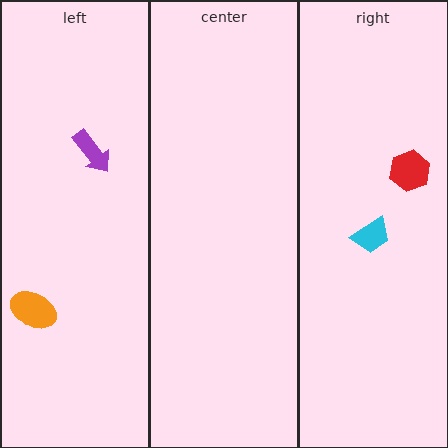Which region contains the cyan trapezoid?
The right region.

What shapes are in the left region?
The orange ellipse, the purple arrow.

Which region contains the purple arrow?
The left region.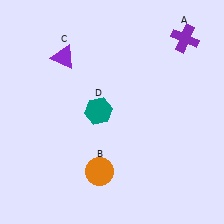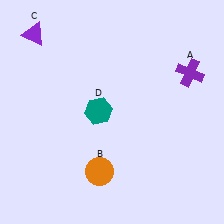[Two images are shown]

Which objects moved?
The objects that moved are: the purple cross (A), the purple triangle (C).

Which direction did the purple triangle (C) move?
The purple triangle (C) moved left.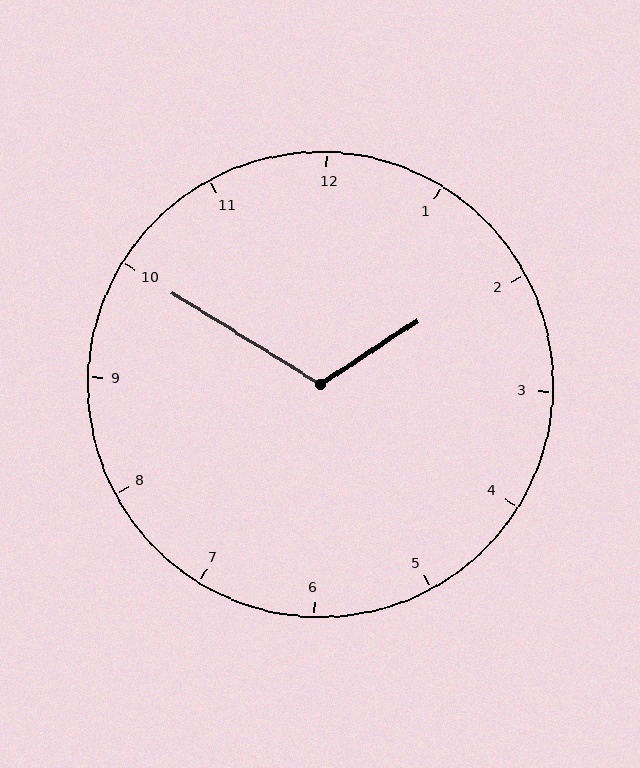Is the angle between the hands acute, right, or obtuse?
It is obtuse.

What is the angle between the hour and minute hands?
Approximately 115 degrees.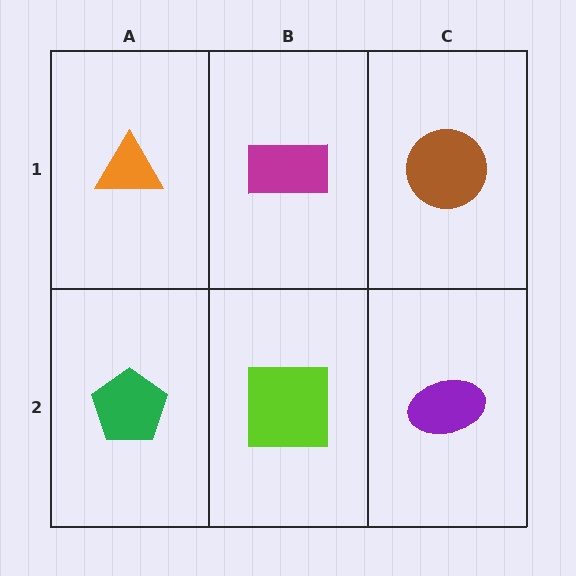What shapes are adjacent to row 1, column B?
A lime square (row 2, column B), an orange triangle (row 1, column A), a brown circle (row 1, column C).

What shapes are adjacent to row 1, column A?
A green pentagon (row 2, column A), a magenta rectangle (row 1, column B).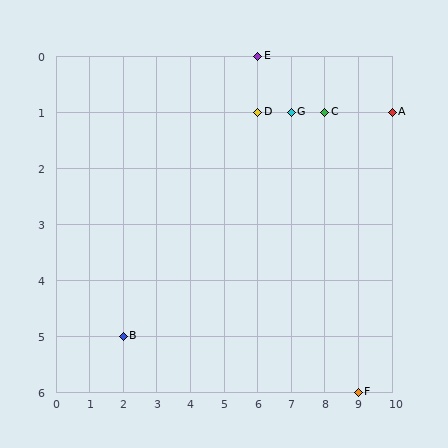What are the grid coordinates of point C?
Point C is at grid coordinates (8, 1).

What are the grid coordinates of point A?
Point A is at grid coordinates (10, 1).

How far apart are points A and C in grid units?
Points A and C are 2 columns apart.